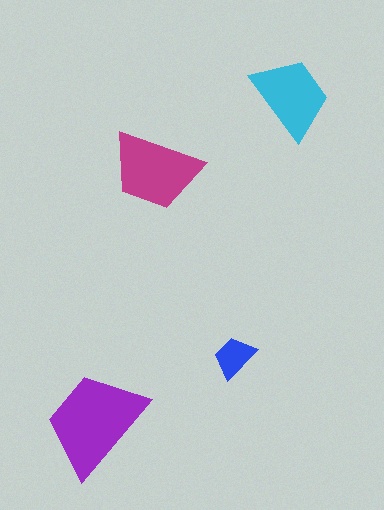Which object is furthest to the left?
The purple trapezoid is leftmost.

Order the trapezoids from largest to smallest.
the purple one, the magenta one, the cyan one, the blue one.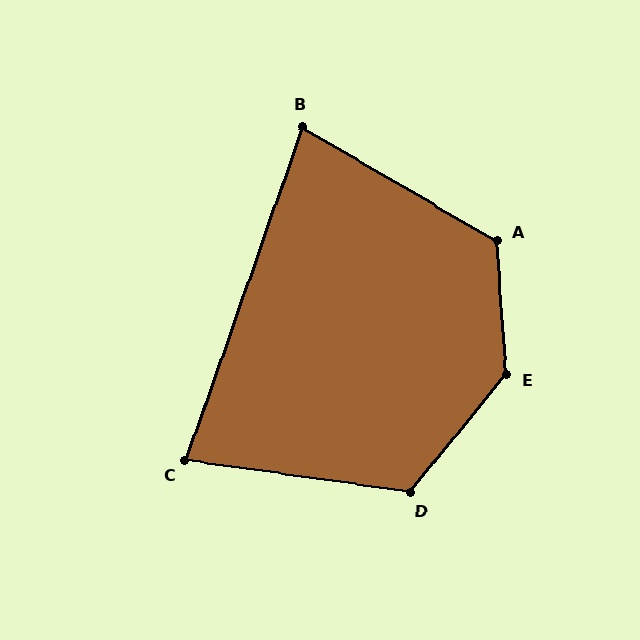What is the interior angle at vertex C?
Approximately 79 degrees (acute).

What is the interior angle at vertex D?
Approximately 121 degrees (obtuse).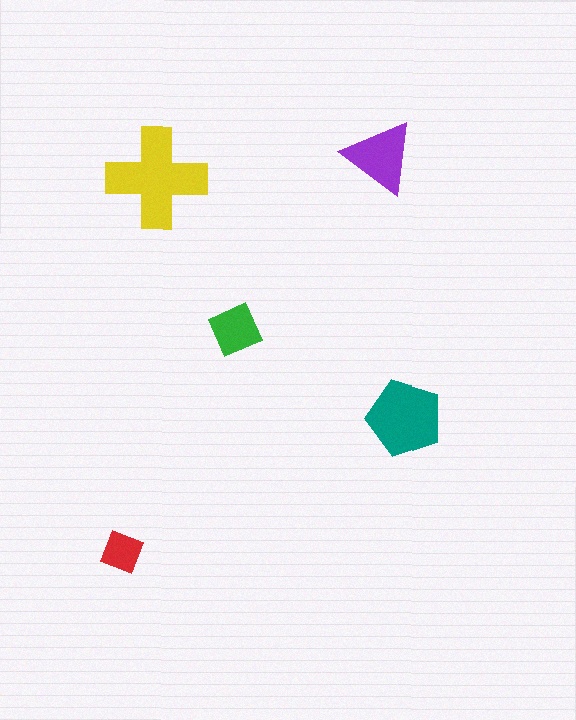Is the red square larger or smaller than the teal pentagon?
Smaller.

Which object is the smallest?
The red square.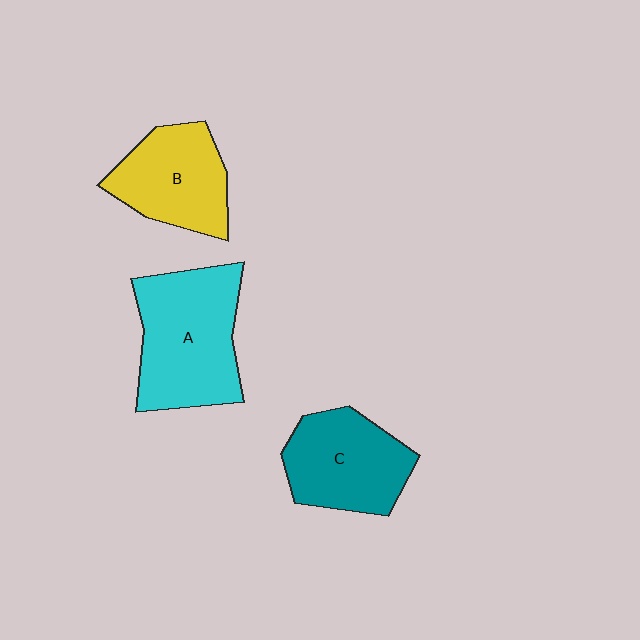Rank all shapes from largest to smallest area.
From largest to smallest: A (cyan), C (teal), B (yellow).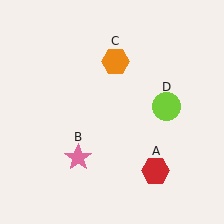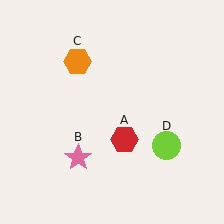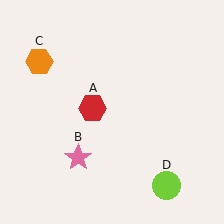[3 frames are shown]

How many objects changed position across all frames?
3 objects changed position: red hexagon (object A), orange hexagon (object C), lime circle (object D).